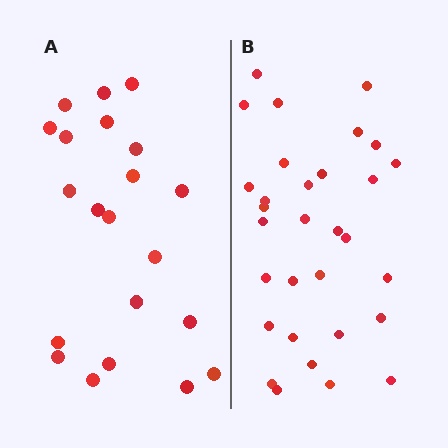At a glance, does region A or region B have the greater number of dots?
Region B (the right region) has more dots.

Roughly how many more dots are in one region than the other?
Region B has roughly 10 or so more dots than region A.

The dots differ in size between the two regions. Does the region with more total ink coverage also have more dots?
No. Region A has more total ink coverage because its dots are larger, but region B actually contains more individual dots. Total area can be misleading — the number of items is what matters here.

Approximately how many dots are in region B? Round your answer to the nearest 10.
About 30 dots. (The exact count is 31, which rounds to 30.)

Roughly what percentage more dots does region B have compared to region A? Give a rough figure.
About 50% more.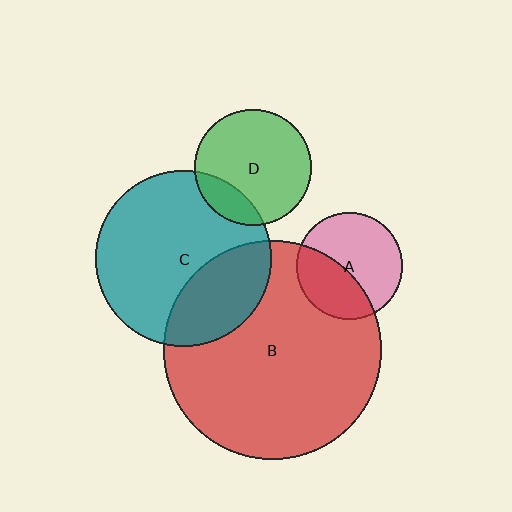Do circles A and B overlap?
Yes.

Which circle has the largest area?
Circle B (red).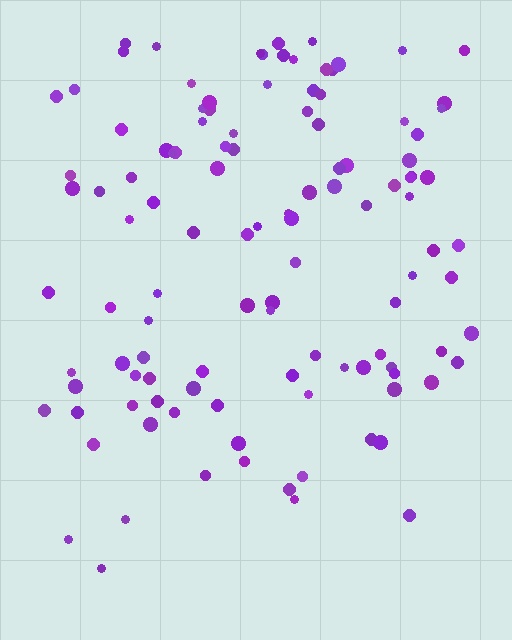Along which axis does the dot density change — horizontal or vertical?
Vertical.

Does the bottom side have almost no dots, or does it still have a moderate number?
Still a moderate number, just noticeably fewer than the top.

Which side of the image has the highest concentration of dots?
The top.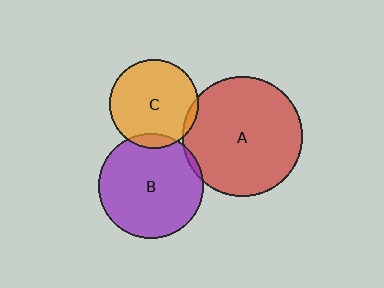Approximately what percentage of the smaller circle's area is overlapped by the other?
Approximately 5%.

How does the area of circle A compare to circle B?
Approximately 1.3 times.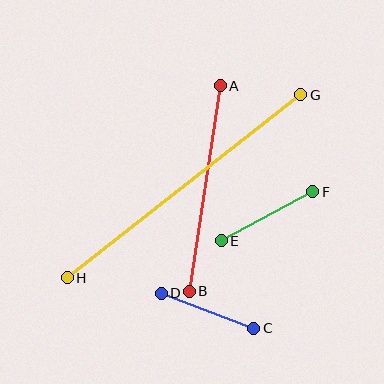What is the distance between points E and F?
The distance is approximately 104 pixels.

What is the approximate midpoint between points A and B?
The midpoint is at approximately (205, 189) pixels.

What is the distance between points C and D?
The distance is approximately 99 pixels.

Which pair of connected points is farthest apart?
Points G and H are farthest apart.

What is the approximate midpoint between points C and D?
The midpoint is at approximately (208, 311) pixels.